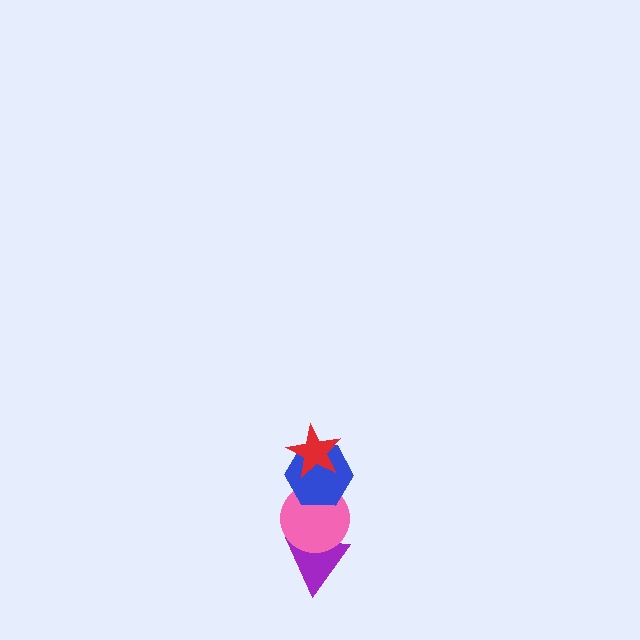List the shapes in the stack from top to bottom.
From top to bottom: the red star, the blue hexagon, the pink circle, the purple triangle.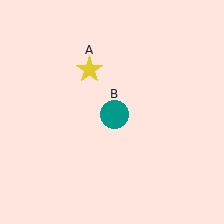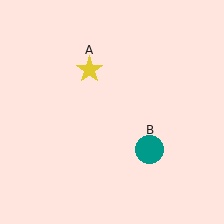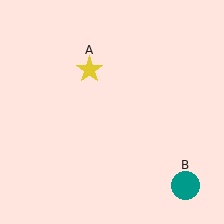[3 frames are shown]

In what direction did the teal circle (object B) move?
The teal circle (object B) moved down and to the right.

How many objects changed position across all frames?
1 object changed position: teal circle (object B).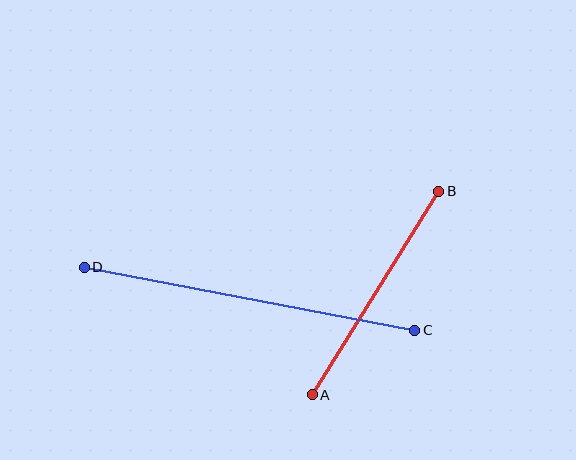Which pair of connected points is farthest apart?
Points C and D are farthest apart.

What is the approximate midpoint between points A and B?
The midpoint is at approximately (375, 293) pixels.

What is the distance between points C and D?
The distance is approximately 337 pixels.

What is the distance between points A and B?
The distance is approximately 240 pixels.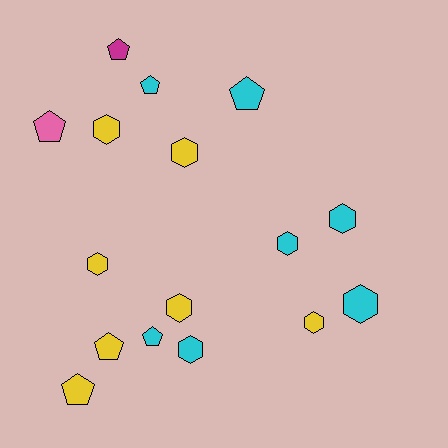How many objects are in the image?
There are 16 objects.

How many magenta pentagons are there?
There is 1 magenta pentagon.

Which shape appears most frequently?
Hexagon, with 9 objects.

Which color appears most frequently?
Cyan, with 7 objects.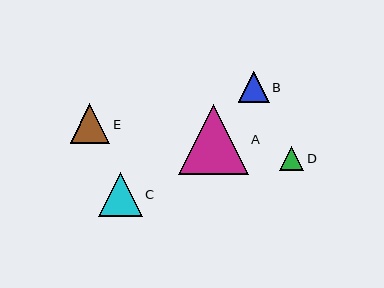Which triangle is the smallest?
Triangle D is the smallest with a size of approximately 24 pixels.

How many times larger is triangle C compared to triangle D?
Triangle C is approximately 1.8 times the size of triangle D.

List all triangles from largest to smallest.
From largest to smallest: A, C, E, B, D.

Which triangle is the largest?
Triangle A is the largest with a size of approximately 70 pixels.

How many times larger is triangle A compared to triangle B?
Triangle A is approximately 2.3 times the size of triangle B.